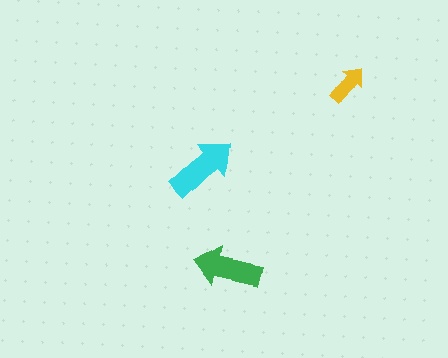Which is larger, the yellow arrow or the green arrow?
The green one.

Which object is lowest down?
The green arrow is bottommost.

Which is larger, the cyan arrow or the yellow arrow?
The cyan one.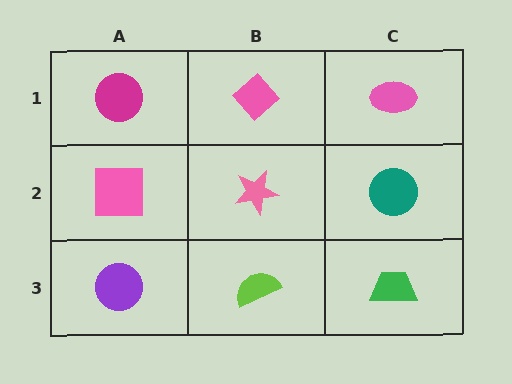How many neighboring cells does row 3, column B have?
3.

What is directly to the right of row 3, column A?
A lime semicircle.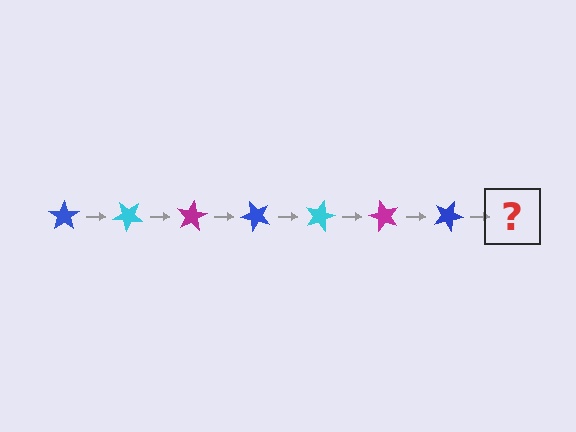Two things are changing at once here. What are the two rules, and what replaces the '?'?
The two rules are that it rotates 40 degrees each step and the color cycles through blue, cyan, and magenta. The '?' should be a cyan star, rotated 280 degrees from the start.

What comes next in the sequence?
The next element should be a cyan star, rotated 280 degrees from the start.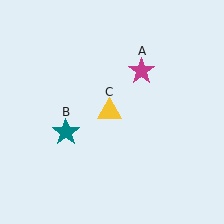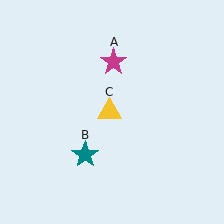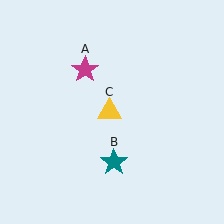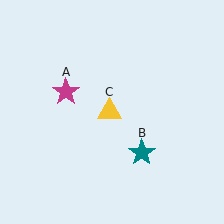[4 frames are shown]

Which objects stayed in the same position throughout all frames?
Yellow triangle (object C) remained stationary.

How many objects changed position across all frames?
2 objects changed position: magenta star (object A), teal star (object B).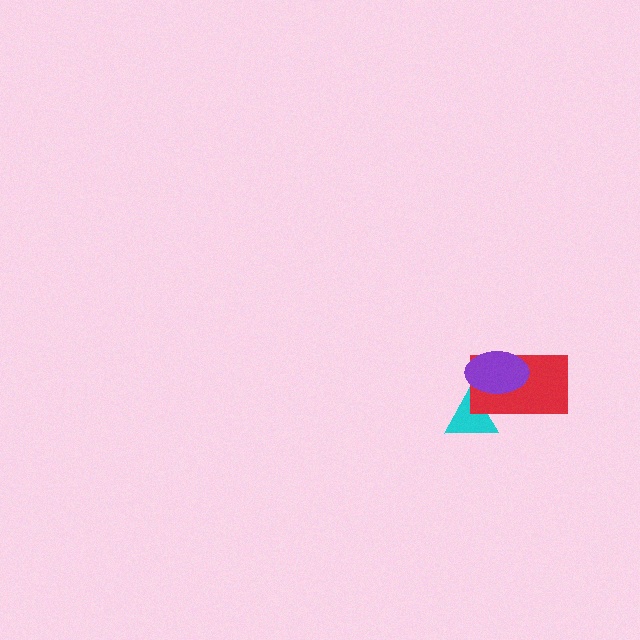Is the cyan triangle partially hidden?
Yes, it is partially covered by another shape.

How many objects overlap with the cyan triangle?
2 objects overlap with the cyan triangle.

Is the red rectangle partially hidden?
Yes, it is partially covered by another shape.